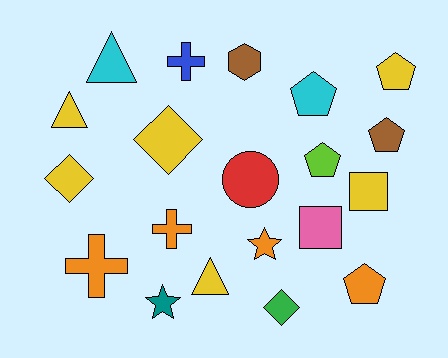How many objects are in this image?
There are 20 objects.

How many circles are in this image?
There is 1 circle.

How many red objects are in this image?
There is 1 red object.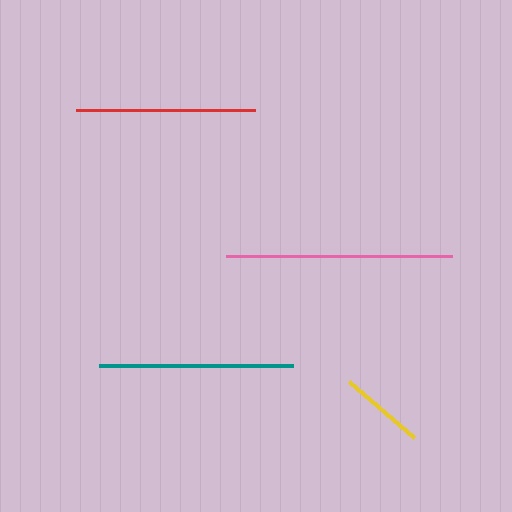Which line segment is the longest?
The pink line is the longest at approximately 226 pixels.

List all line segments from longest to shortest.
From longest to shortest: pink, teal, red, yellow.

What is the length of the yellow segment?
The yellow segment is approximately 86 pixels long.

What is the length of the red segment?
The red segment is approximately 179 pixels long.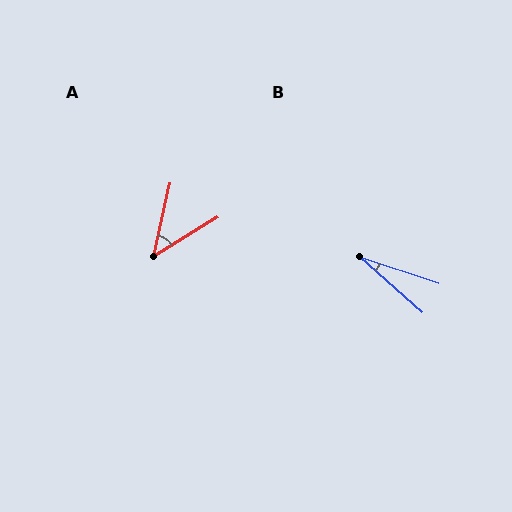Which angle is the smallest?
B, at approximately 23 degrees.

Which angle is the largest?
A, at approximately 46 degrees.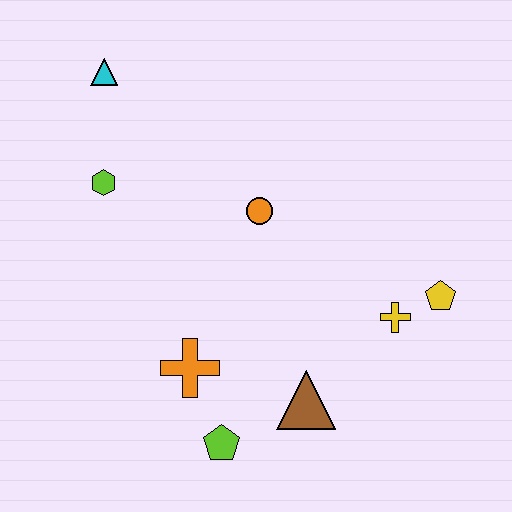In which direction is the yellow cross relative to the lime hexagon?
The yellow cross is to the right of the lime hexagon.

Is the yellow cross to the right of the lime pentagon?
Yes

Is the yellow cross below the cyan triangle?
Yes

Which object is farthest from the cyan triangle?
The yellow pentagon is farthest from the cyan triangle.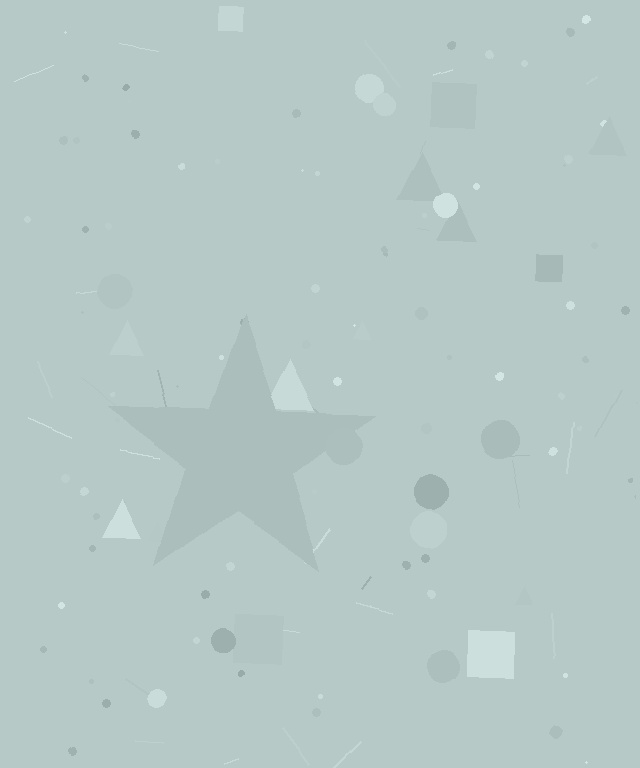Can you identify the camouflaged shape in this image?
The camouflaged shape is a star.